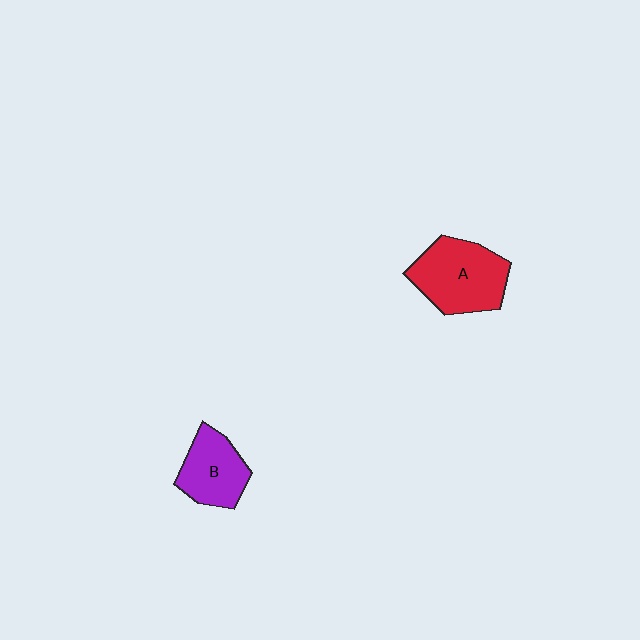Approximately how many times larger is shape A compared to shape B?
Approximately 1.4 times.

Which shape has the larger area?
Shape A (red).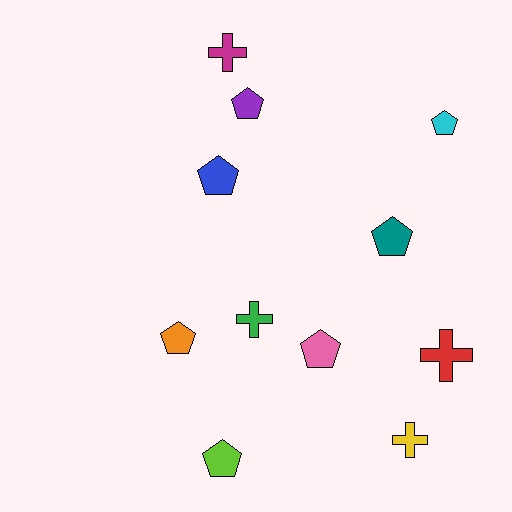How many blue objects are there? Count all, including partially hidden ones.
There is 1 blue object.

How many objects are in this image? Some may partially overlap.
There are 11 objects.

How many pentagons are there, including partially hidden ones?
There are 7 pentagons.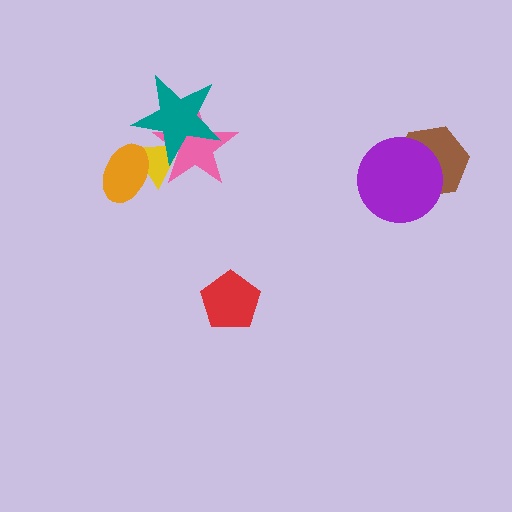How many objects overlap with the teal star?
2 objects overlap with the teal star.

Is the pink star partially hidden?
Yes, it is partially covered by another shape.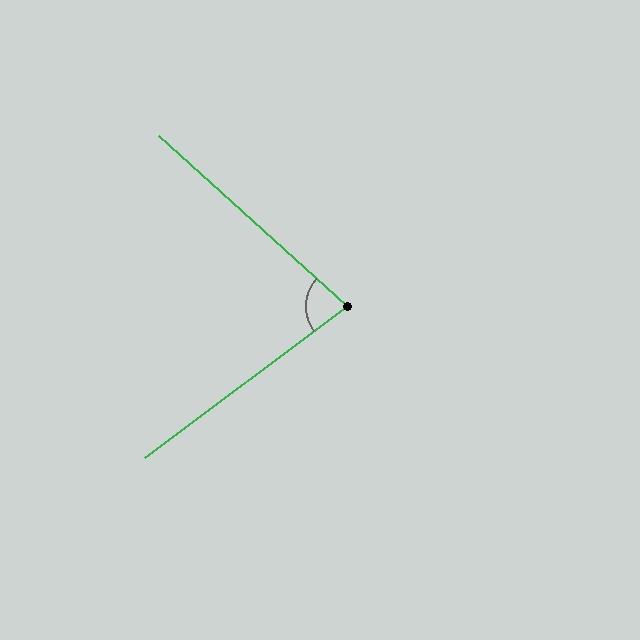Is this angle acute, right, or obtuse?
It is acute.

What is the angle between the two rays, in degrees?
Approximately 79 degrees.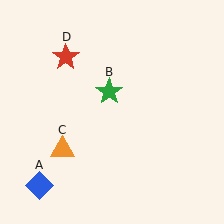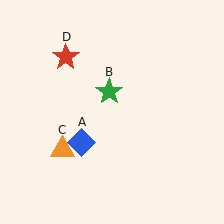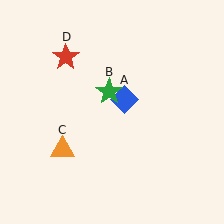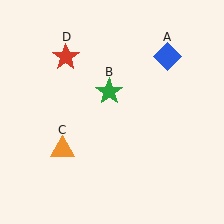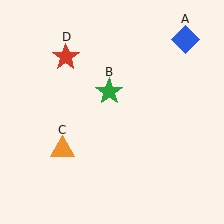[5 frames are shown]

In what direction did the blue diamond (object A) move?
The blue diamond (object A) moved up and to the right.